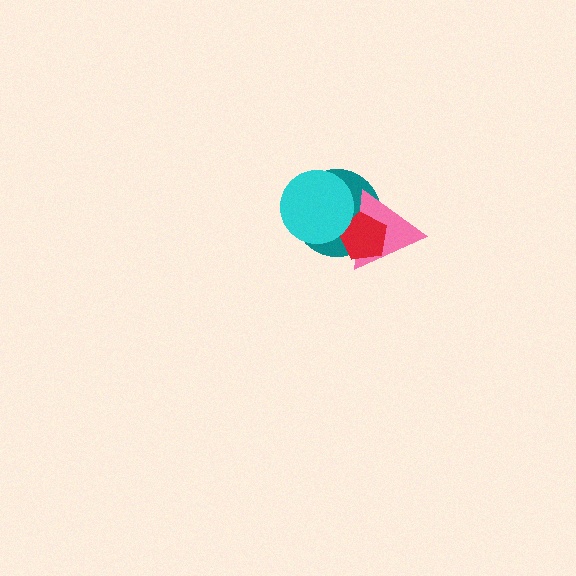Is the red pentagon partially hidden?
Yes, it is partially covered by another shape.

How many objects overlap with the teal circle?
3 objects overlap with the teal circle.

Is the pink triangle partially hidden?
Yes, it is partially covered by another shape.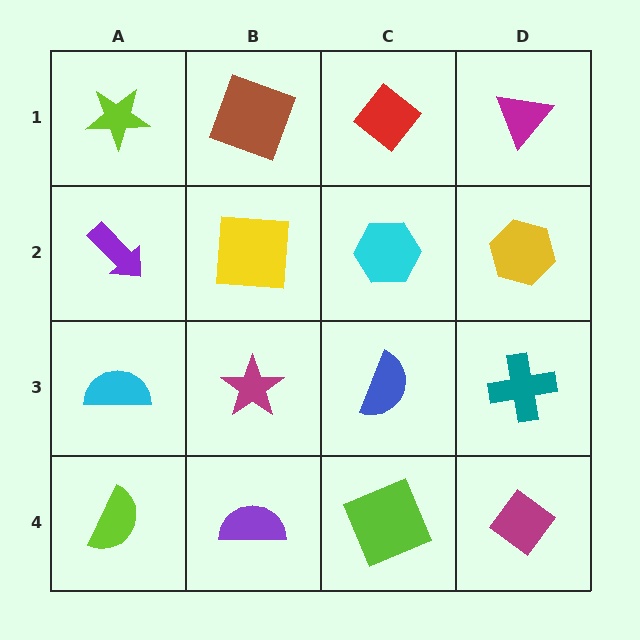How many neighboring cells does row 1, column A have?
2.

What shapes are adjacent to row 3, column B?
A yellow square (row 2, column B), a purple semicircle (row 4, column B), a cyan semicircle (row 3, column A), a blue semicircle (row 3, column C).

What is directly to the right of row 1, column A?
A brown square.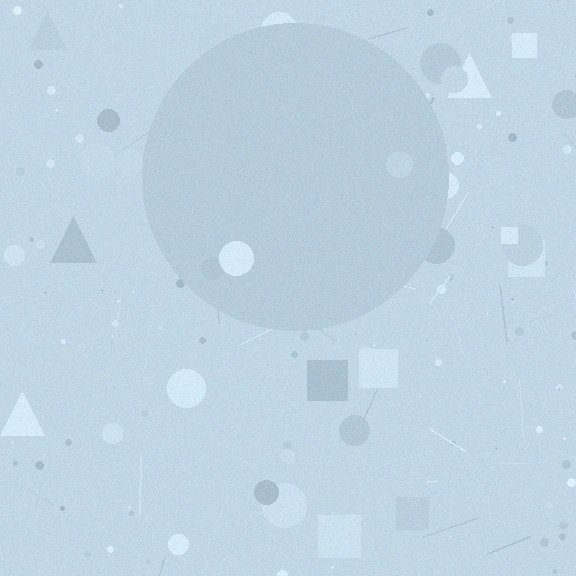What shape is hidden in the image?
A circle is hidden in the image.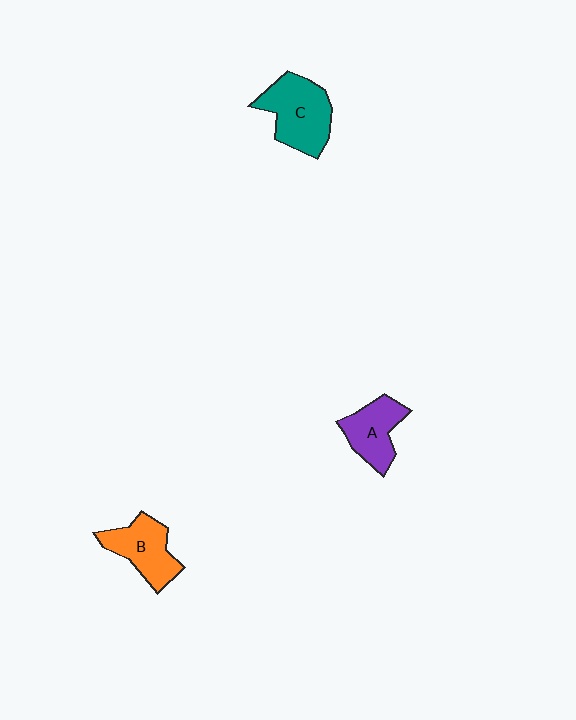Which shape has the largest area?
Shape C (teal).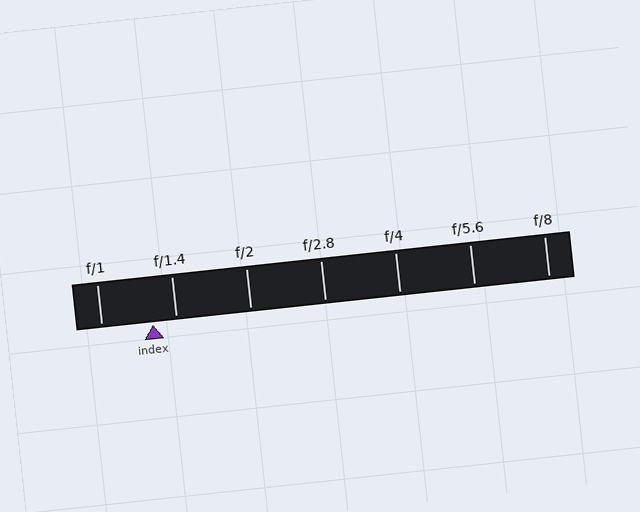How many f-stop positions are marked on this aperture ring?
There are 7 f-stop positions marked.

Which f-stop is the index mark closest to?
The index mark is closest to f/1.4.